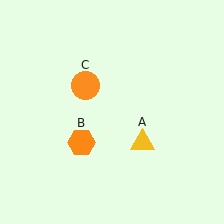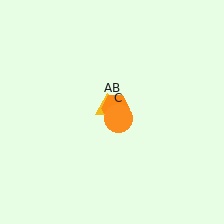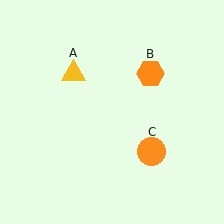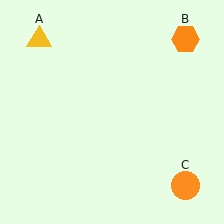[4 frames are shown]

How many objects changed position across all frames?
3 objects changed position: yellow triangle (object A), orange hexagon (object B), orange circle (object C).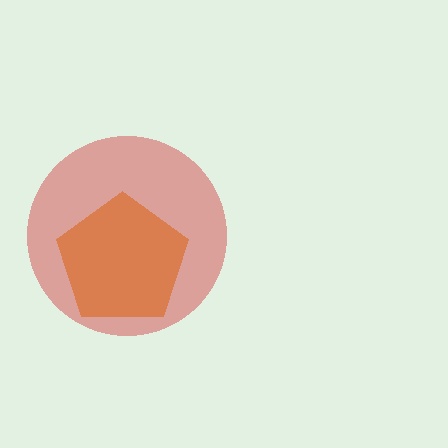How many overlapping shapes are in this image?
There are 2 overlapping shapes in the image.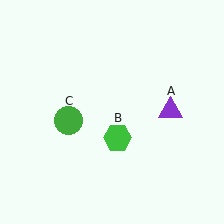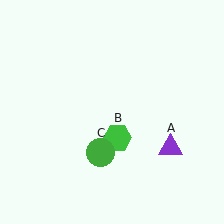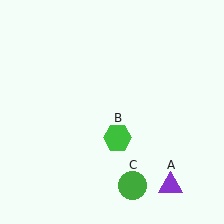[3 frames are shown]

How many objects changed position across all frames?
2 objects changed position: purple triangle (object A), green circle (object C).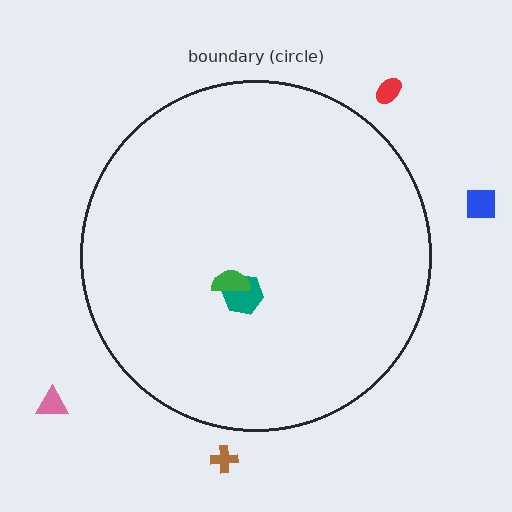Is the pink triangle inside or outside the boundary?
Outside.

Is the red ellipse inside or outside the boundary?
Outside.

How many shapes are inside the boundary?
2 inside, 4 outside.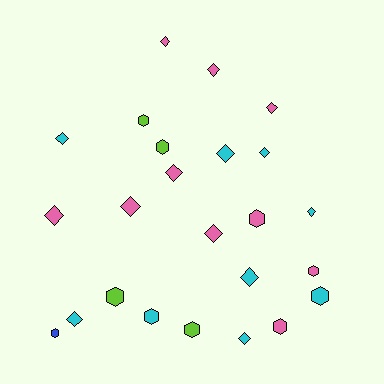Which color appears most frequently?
Pink, with 10 objects.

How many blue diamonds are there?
There are no blue diamonds.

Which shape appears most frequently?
Diamond, with 14 objects.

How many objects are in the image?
There are 24 objects.